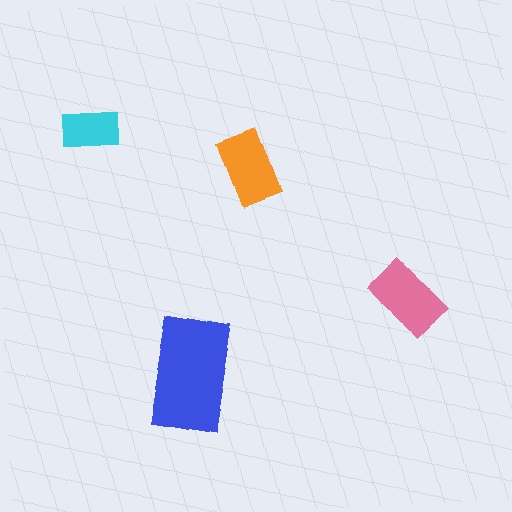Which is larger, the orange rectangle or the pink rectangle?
The pink one.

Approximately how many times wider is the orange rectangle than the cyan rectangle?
About 1.5 times wider.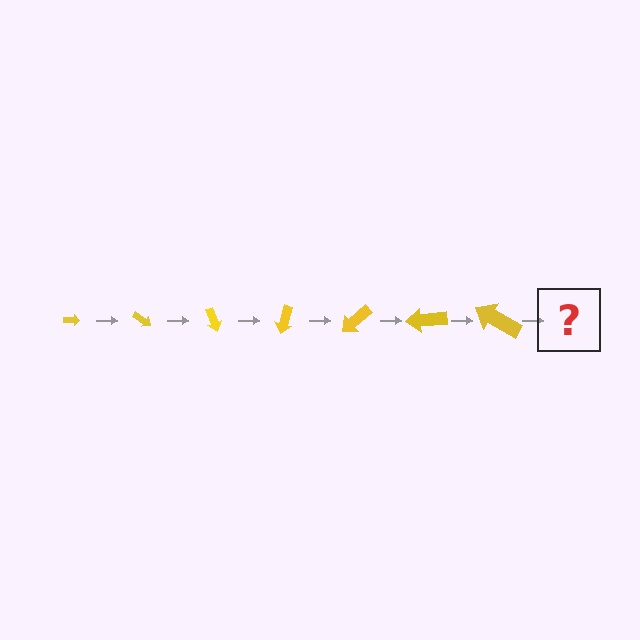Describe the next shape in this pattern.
It should be an arrow, larger than the previous one and rotated 245 degrees from the start.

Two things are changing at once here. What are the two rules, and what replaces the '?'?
The two rules are that the arrow grows larger each step and it rotates 35 degrees each step. The '?' should be an arrow, larger than the previous one and rotated 245 degrees from the start.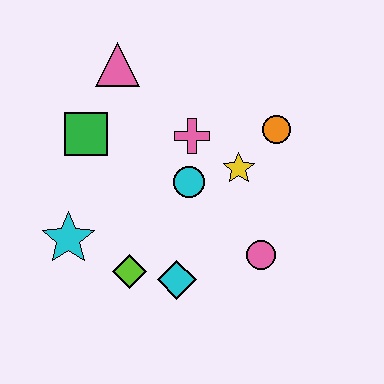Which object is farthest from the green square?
The pink circle is farthest from the green square.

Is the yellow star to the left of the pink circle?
Yes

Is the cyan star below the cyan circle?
Yes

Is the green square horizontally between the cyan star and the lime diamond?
Yes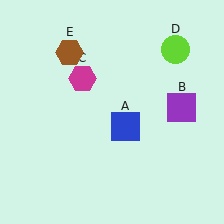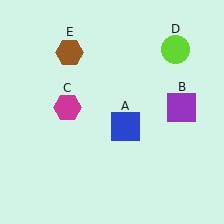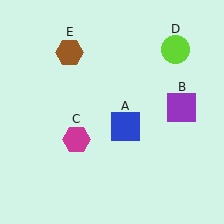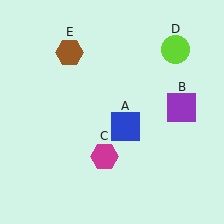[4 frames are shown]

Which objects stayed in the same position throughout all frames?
Blue square (object A) and purple square (object B) and lime circle (object D) and brown hexagon (object E) remained stationary.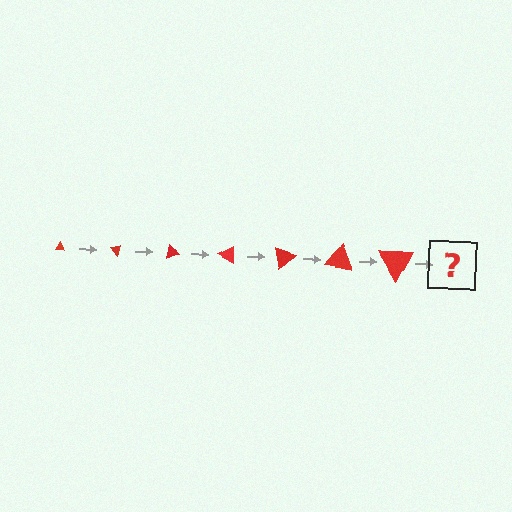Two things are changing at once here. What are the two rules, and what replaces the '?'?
The two rules are that the triangle grows larger each step and it rotates 50 degrees each step. The '?' should be a triangle, larger than the previous one and rotated 350 degrees from the start.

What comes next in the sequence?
The next element should be a triangle, larger than the previous one and rotated 350 degrees from the start.